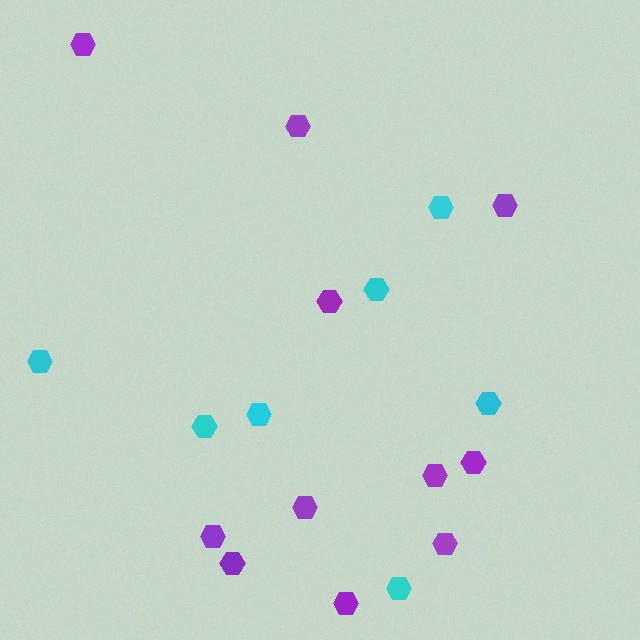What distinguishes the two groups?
There are 2 groups: one group of cyan hexagons (7) and one group of purple hexagons (11).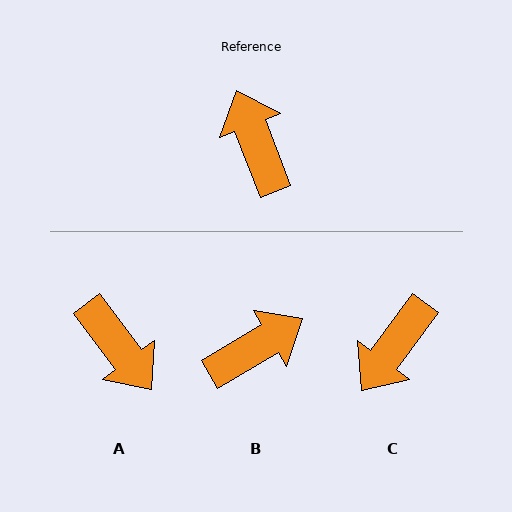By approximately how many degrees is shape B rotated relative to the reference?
Approximately 80 degrees clockwise.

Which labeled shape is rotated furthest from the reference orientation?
A, about 164 degrees away.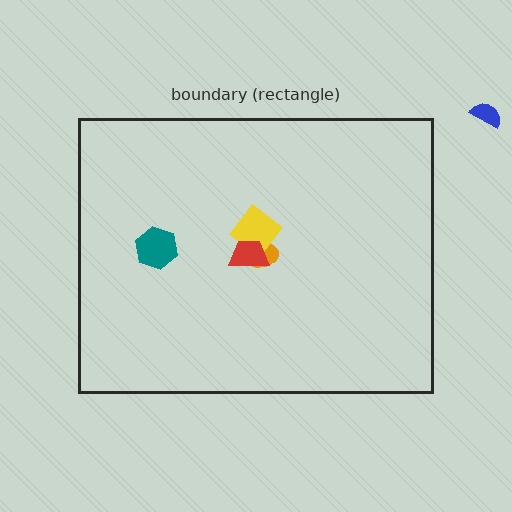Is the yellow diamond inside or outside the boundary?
Inside.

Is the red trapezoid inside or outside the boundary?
Inside.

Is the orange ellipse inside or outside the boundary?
Inside.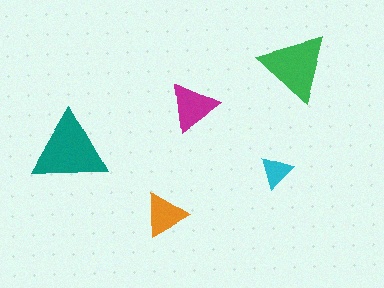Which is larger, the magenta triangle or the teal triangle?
The teal one.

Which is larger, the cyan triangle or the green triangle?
The green one.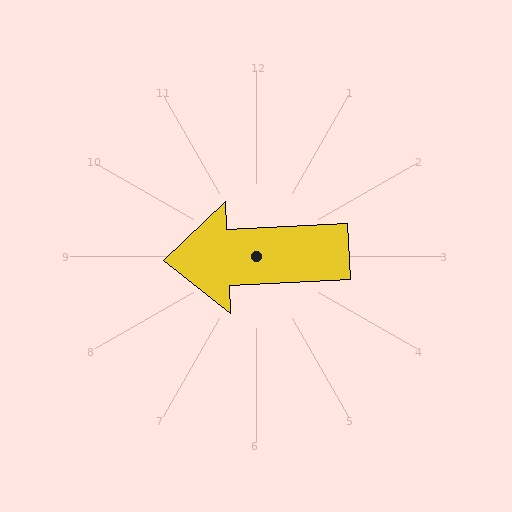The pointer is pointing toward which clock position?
Roughly 9 o'clock.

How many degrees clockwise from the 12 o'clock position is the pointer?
Approximately 267 degrees.